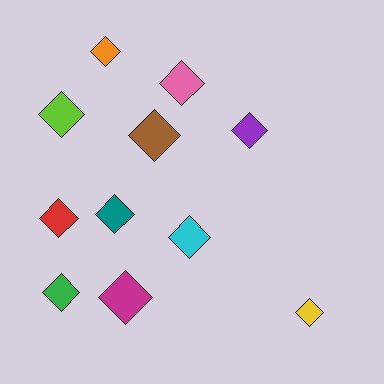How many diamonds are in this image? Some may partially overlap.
There are 11 diamonds.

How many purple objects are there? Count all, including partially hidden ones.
There is 1 purple object.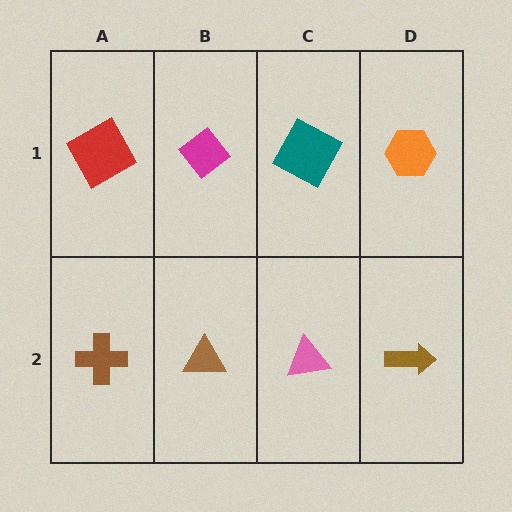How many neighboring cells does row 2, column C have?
3.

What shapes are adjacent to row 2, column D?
An orange hexagon (row 1, column D), a pink triangle (row 2, column C).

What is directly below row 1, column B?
A brown triangle.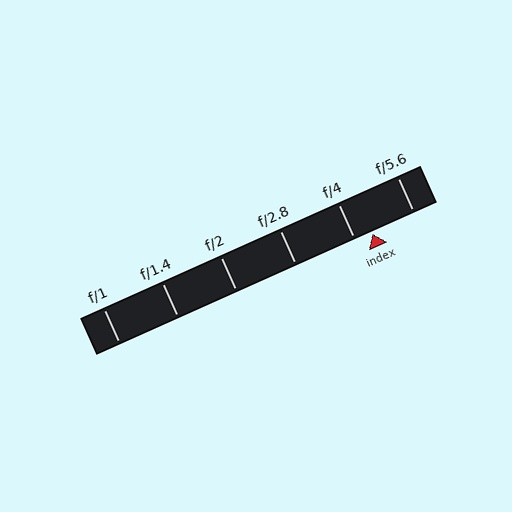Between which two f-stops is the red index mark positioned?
The index mark is between f/4 and f/5.6.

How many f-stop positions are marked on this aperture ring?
There are 6 f-stop positions marked.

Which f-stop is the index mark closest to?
The index mark is closest to f/4.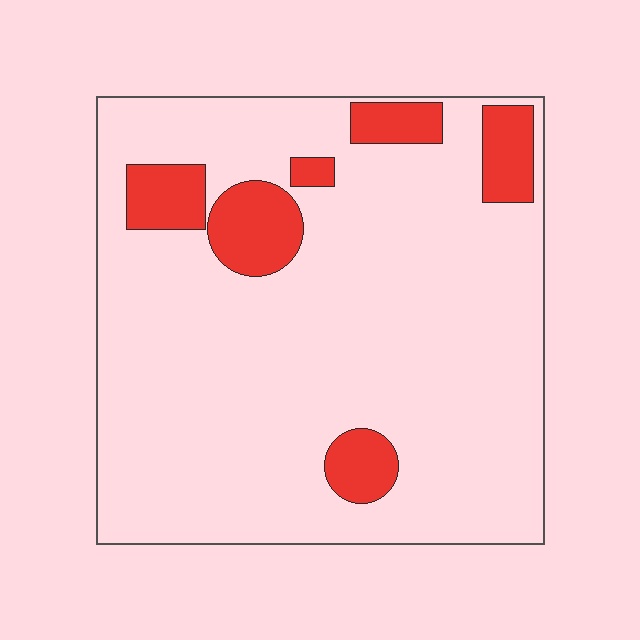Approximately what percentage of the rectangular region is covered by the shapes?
Approximately 15%.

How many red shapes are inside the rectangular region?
6.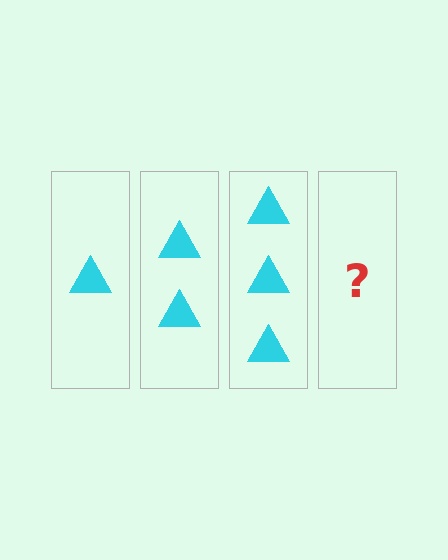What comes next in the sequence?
The next element should be 4 triangles.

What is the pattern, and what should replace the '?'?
The pattern is that each step adds one more triangle. The '?' should be 4 triangles.